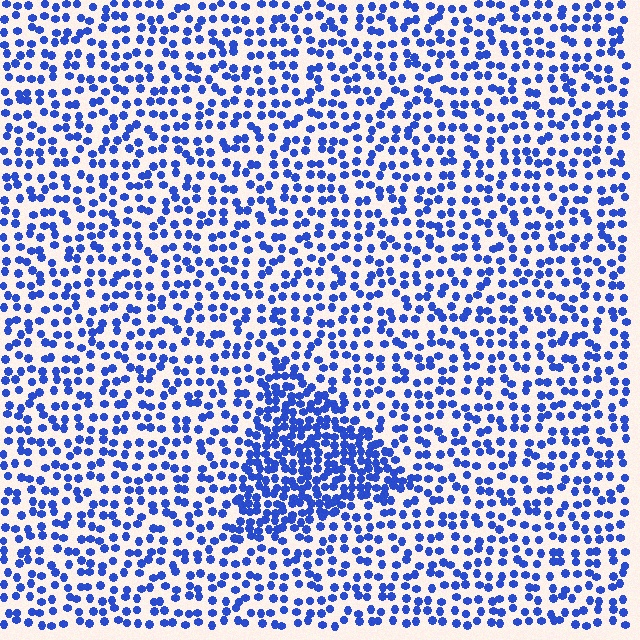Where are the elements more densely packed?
The elements are more densely packed inside the triangle boundary.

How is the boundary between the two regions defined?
The boundary is defined by a change in element density (approximately 2.0x ratio). All elements are the same color, size, and shape.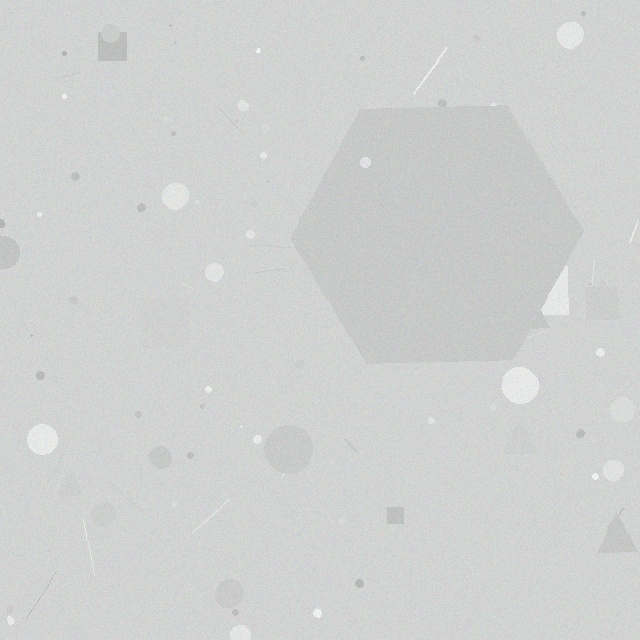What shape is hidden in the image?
A hexagon is hidden in the image.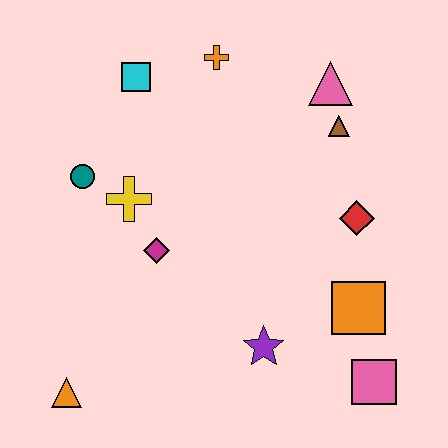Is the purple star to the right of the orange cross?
Yes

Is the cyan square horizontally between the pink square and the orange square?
No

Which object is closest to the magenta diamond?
The yellow cross is closest to the magenta diamond.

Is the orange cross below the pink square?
No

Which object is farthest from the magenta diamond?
The pink square is farthest from the magenta diamond.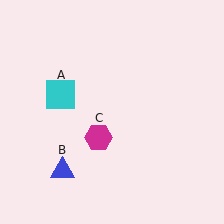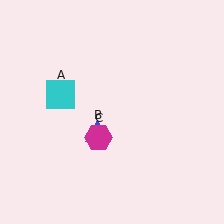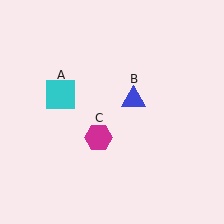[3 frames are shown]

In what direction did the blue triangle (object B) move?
The blue triangle (object B) moved up and to the right.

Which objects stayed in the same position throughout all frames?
Cyan square (object A) and magenta hexagon (object C) remained stationary.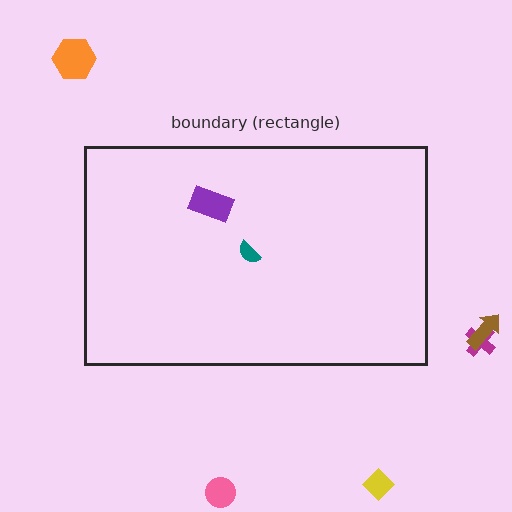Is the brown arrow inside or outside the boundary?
Outside.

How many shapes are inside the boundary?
2 inside, 5 outside.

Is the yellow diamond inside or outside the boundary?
Outside.